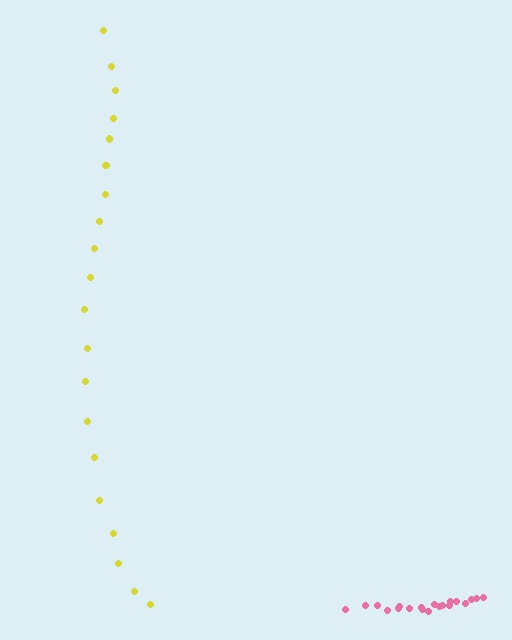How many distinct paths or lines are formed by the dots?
There are 2 distinct paths.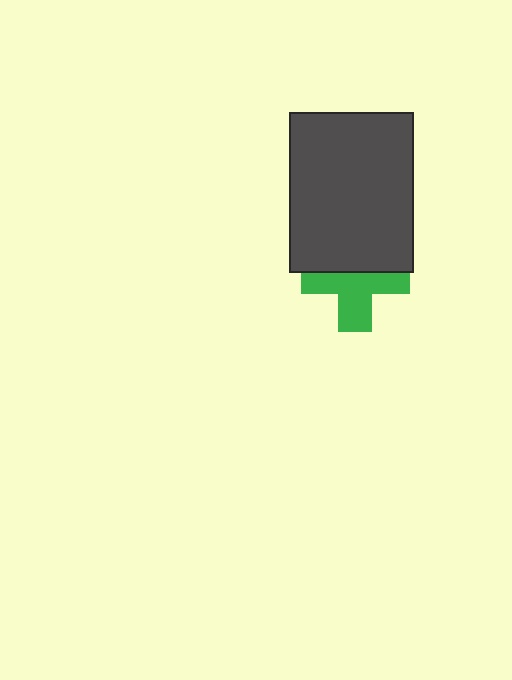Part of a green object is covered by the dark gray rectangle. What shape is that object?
It is a cross.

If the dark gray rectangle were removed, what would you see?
You would see the complete green cross.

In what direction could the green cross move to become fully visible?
The green cross could move down. That would shift it out from behind the dark gray rectangle entirely.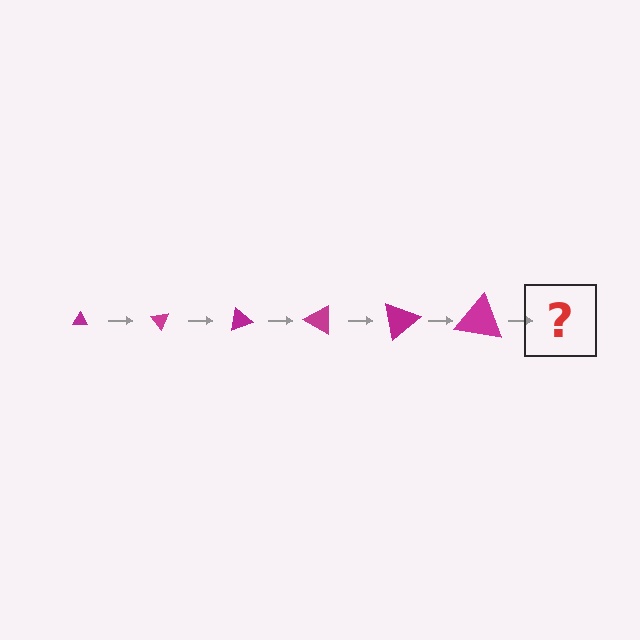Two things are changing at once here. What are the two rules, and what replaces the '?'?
The two rules are that the triangle grows larger each step and it rotates 50 degrees each step. The '?' should be a triangle, larger than the previous one and rotated 300 degrees from the start.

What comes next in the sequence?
The next element should be a triangle, larger than the previous one and rotated 300 degrees from the start.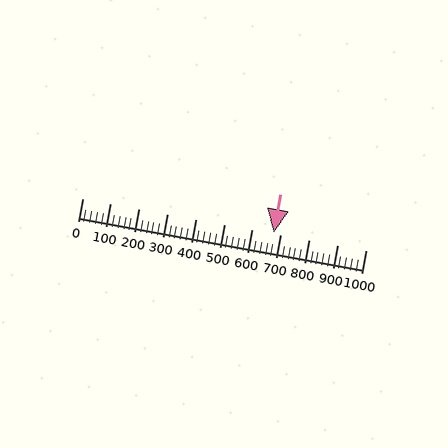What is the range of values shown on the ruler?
The ruler shows values from 0 to 1000.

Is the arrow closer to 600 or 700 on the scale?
The arrow is closer to 700.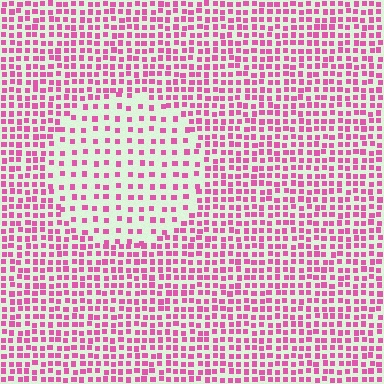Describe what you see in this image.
The image contains small pink elements arranged at two different densities. A circle-shaped region is visible where the elements are less densely packed than the surrounding area.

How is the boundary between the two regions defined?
The boundary is defined by a change in element density (approximately 2.1x ratio). All elements are the same color, size, and shape.